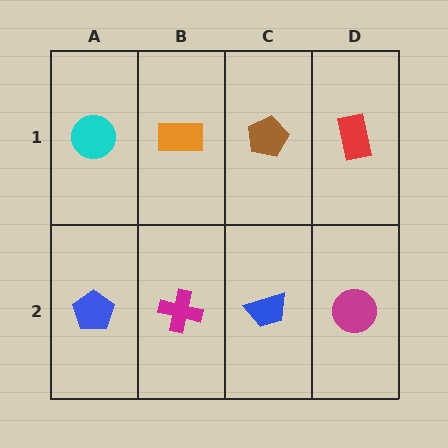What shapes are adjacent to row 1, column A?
A blue pentagon (row 2, column A), an orange rectangle (row 1, column B).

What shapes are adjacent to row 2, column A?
A cyan circle (row 1, column A), a magenta cross (row 2, column B).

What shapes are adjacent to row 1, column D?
A magenta circle (row 2, column D), a brown pentagon (row 1, column C).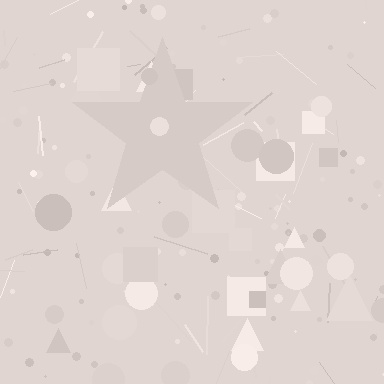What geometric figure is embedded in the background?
A star is embedded in the background.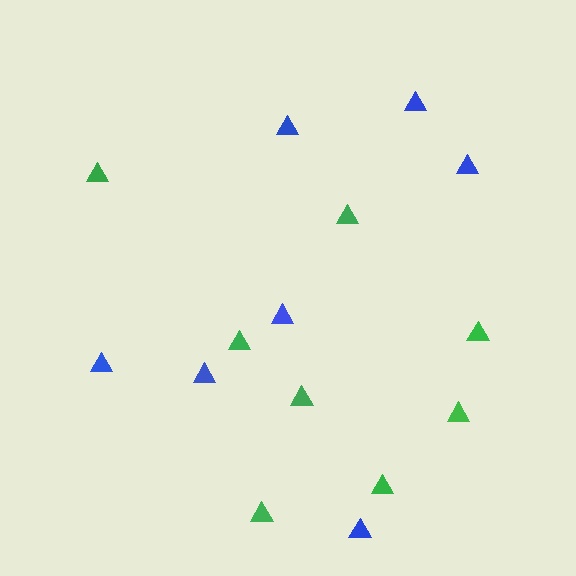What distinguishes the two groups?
There are 2 groups: one group of green triangles (8) and one group of blue triangles (7).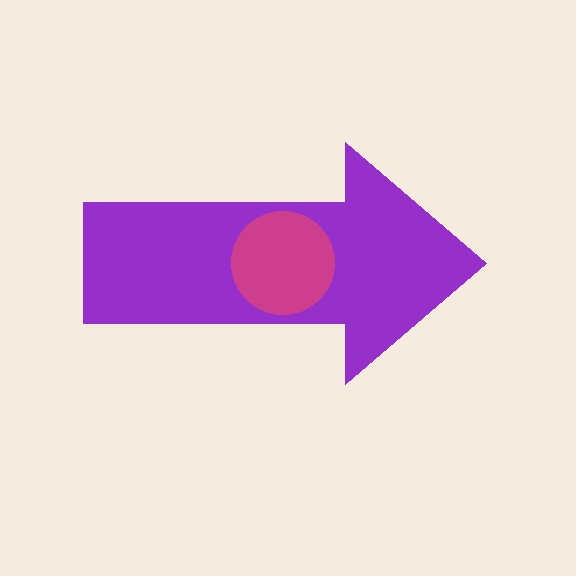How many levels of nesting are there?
2.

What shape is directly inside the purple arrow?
The magenta circle.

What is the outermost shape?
The purple arrow.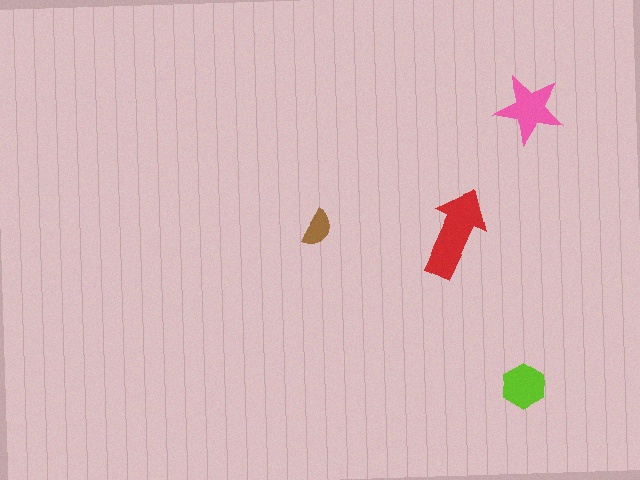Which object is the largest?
The red arrow.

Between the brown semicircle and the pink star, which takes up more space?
The pink star.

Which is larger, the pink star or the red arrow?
The red arrow.